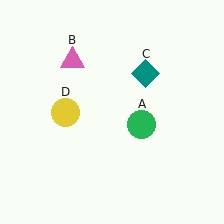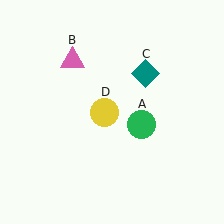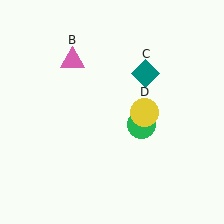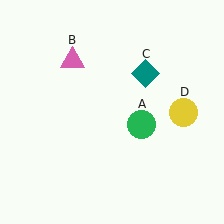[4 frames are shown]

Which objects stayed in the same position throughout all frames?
Green circle (object A) and pink triangle (object B) and teal diamond (object C) remained stationary.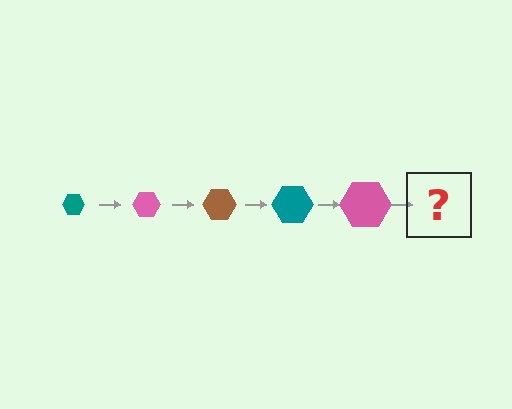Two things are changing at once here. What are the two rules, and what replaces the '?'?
The two rules are that the hexagon grows larger each step and the color cycles through teal, pink, and brown. The '?' should be a brown hexagon, larger than the previous one.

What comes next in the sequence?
The next element should be a brown hexagon, larger than the previous one.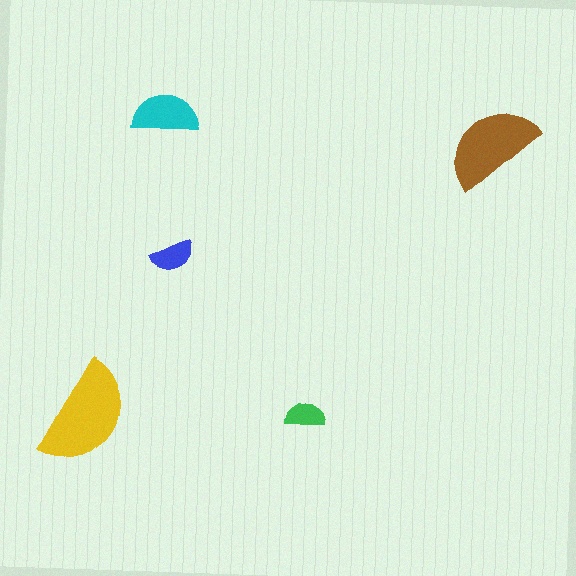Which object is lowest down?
The yellow semicircle is bottommost.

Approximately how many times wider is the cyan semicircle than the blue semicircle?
About 1.5 times wider.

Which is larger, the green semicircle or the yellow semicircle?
The yellow one.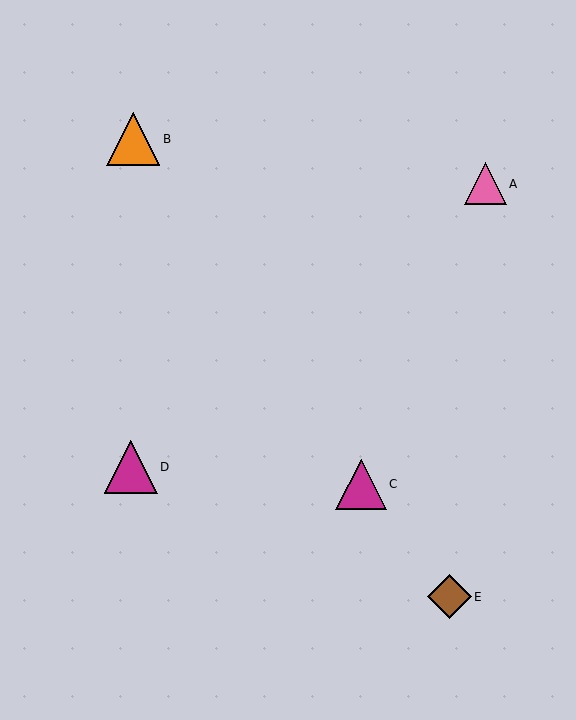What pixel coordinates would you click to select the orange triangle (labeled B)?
Click at (133, 139) to select the orange triangle B.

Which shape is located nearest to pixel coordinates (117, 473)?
The magenta triangle (labeled D) at (131, 467) is nearest to that location.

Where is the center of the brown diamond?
The center of the brown diamond is at (449, 597).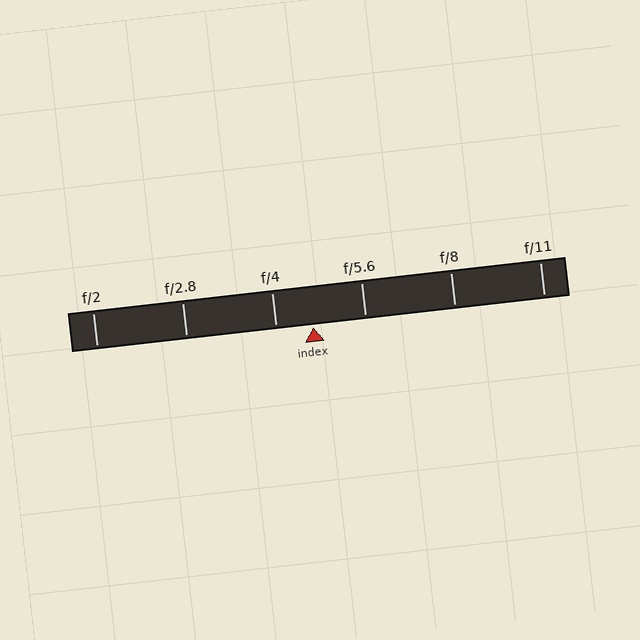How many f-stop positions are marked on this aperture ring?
There are 6 f-stop positions marked.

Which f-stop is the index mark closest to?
The index mark is closest to f/4.